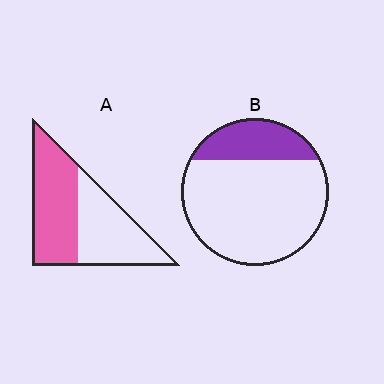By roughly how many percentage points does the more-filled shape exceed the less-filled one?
By roughly 30 percentage points (A over B).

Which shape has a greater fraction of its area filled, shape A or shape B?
Shape A.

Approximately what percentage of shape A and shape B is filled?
A is approximately 50% and B is approximately 25%.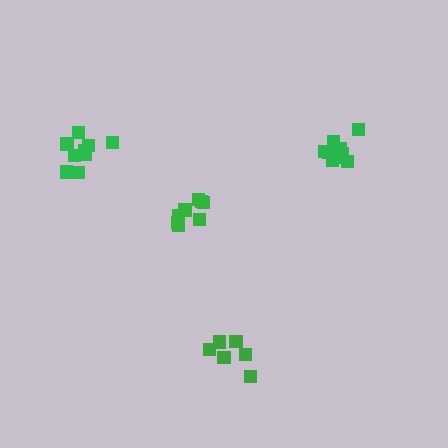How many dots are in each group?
Group 1: 6 dots, Group 2: 9 dots, Group 3: 9 dots, Group 4: 10 dots (34 total).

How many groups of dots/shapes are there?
There are 4 groups.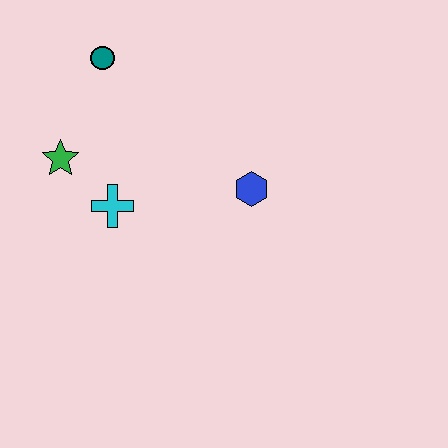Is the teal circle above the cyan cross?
Yes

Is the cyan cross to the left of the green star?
No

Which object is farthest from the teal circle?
The blue hexagon is farthest from the teal circle.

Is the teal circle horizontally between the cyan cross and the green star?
Yes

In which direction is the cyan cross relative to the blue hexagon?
The cyan cross is to the left of the blue hexagon.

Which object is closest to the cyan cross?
The green star is closest to the cyan cross.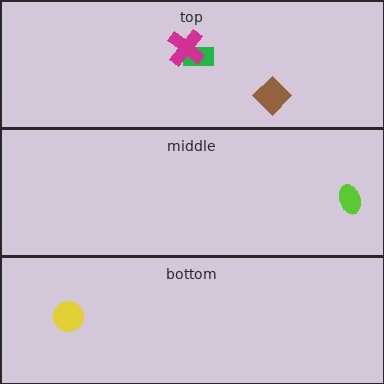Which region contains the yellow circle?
The bottom region.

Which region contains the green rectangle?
The top region.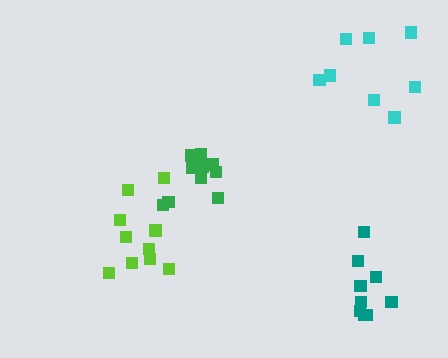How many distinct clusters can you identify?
There are 4 distinct clusters.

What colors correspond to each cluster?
The clusters are colored: cyan, lime, green, teal.